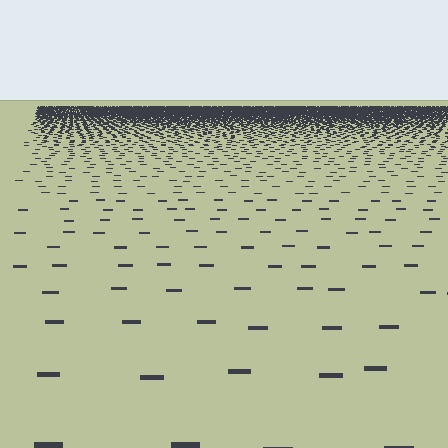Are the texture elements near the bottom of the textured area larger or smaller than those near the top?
Larger. Near the bottom, elements are closer to the viewer and appear at a bigger on-screen size.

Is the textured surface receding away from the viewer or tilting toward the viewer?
The surface is receding away from the viewer. Texture elements get smaller and denser toward the top.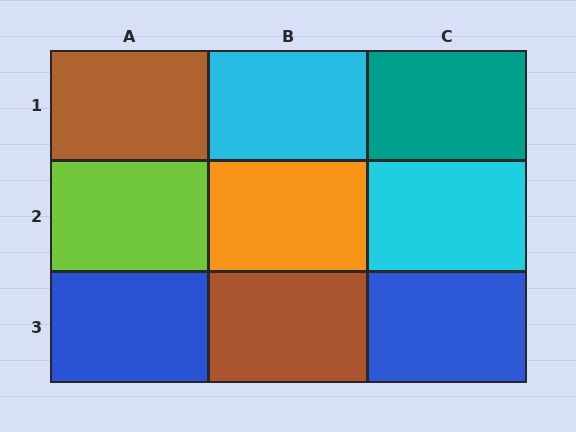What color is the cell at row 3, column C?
Blue.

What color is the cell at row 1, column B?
Cyan.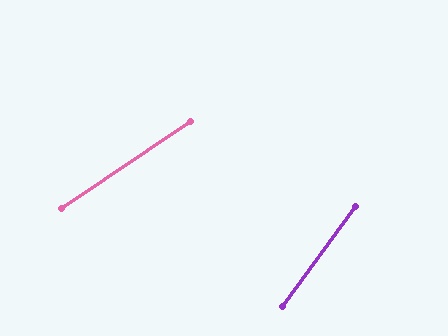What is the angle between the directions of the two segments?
Approximately 20 degrees.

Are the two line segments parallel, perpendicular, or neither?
Neither parallel nor perpendicular — they differ by about 20°.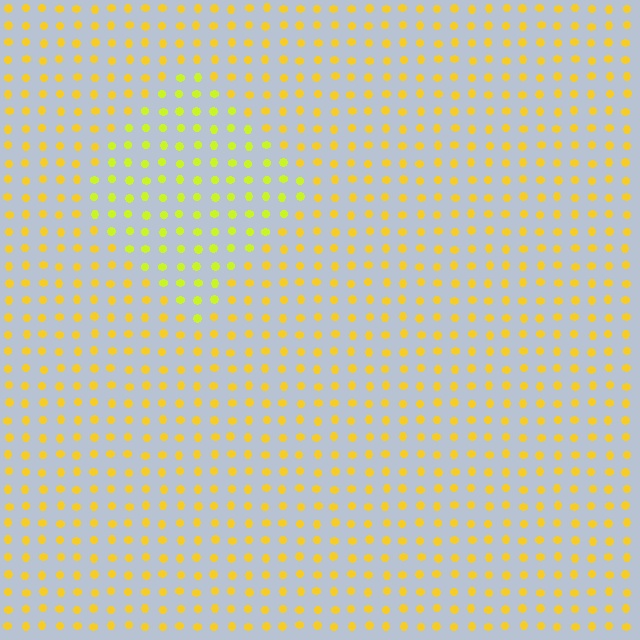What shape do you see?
I see a diamond.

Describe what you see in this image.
The image is filled with small yellow elements in a uniform arrangement. A diamond-shaped region is visible where the elements are tinted to a slightly different hue, forming a subtle color boundary.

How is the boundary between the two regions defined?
The boundary is defined purely by a slight shift in hue (about 24 degrees). Spacing, size, and orientation are identical on both sides.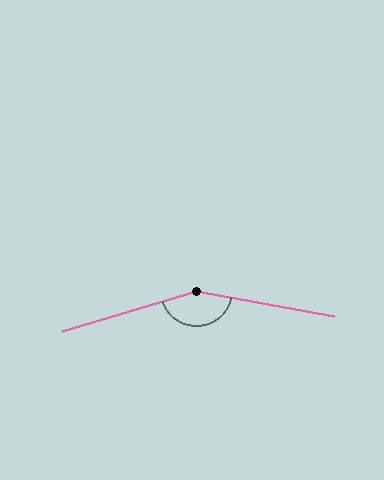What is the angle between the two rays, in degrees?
Approximately 153 degrees.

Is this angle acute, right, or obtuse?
It is obtuse.